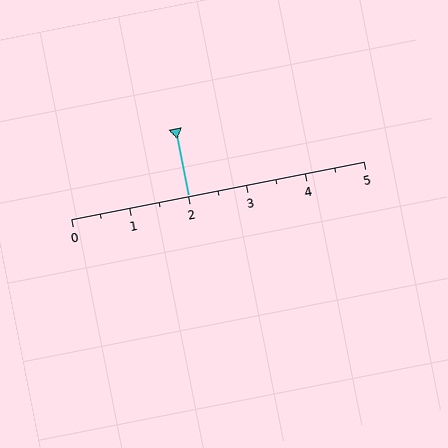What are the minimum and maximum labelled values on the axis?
The axis runs from 0 to 5.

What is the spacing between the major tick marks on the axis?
The major ticks are spaced 1 apart.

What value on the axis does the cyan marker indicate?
The marker indicates approximately 2.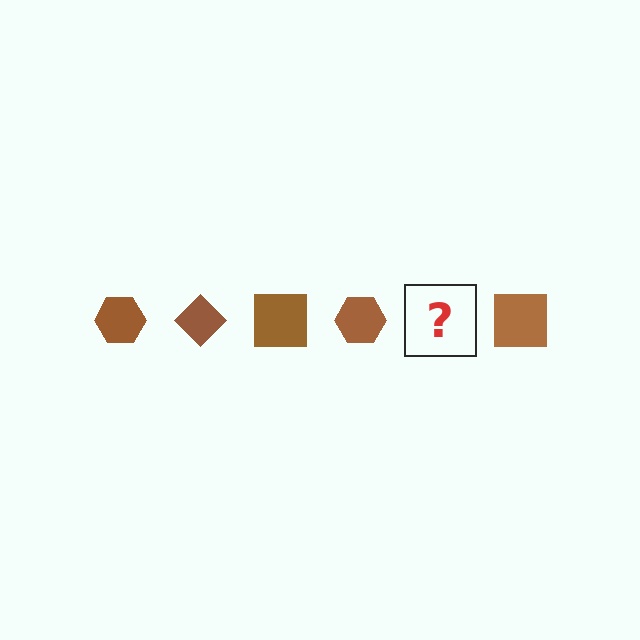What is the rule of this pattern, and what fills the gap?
The rule is that the pattern cycles through hexagon, diamond, square shapes in brown. The gap should be filled with a brown diamond.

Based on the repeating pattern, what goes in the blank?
The blank should be a brown diamond.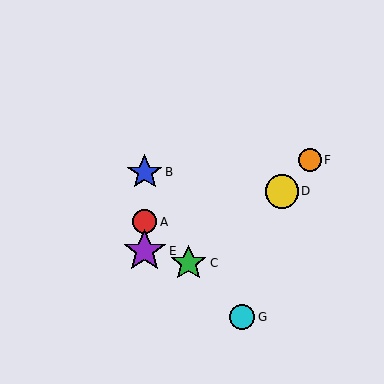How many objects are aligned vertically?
3 objects (A, B, E) are aligned vertically.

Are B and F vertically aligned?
No, B is at x≈145 and F is at x≈310.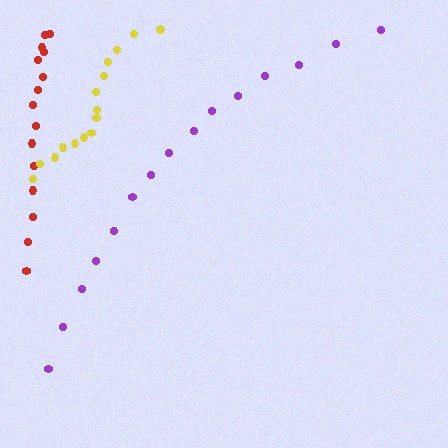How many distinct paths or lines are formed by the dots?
There are 3 distinct paths.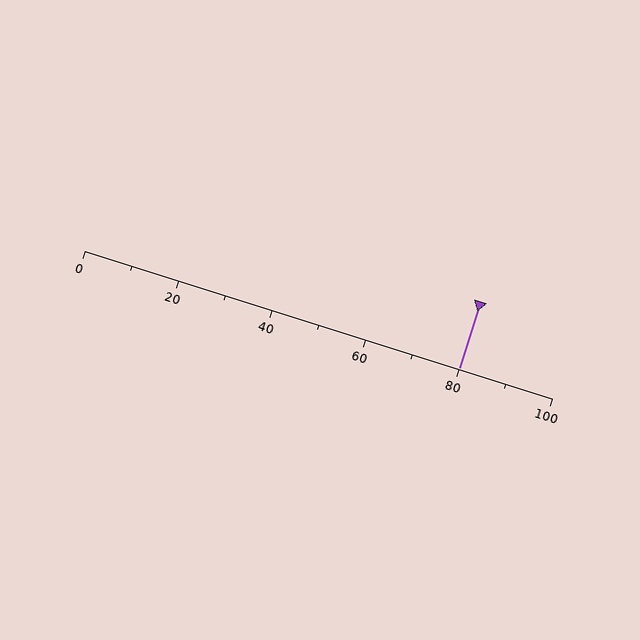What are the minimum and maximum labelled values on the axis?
The axis runs from 0 to 100.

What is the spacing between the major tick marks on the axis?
The major ticks are spaced 20 apart.